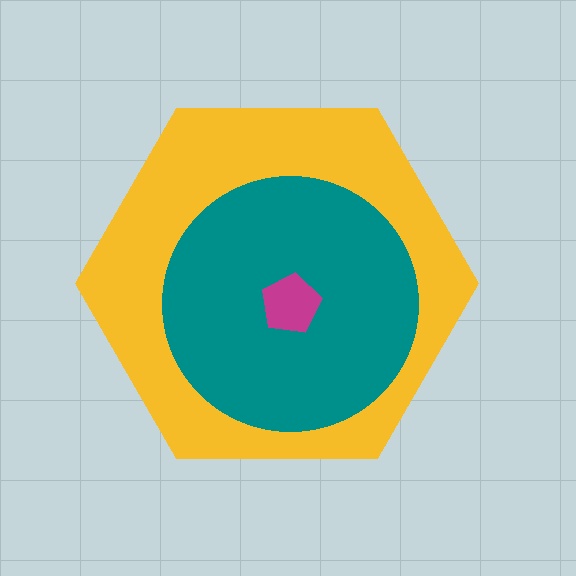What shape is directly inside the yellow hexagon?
The teal circle.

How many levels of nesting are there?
3.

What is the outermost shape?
The yellow hexagon.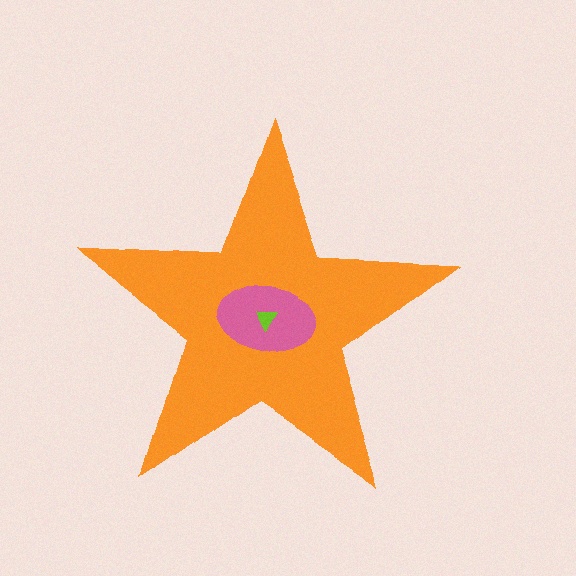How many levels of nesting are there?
3.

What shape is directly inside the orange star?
The pink ellipse.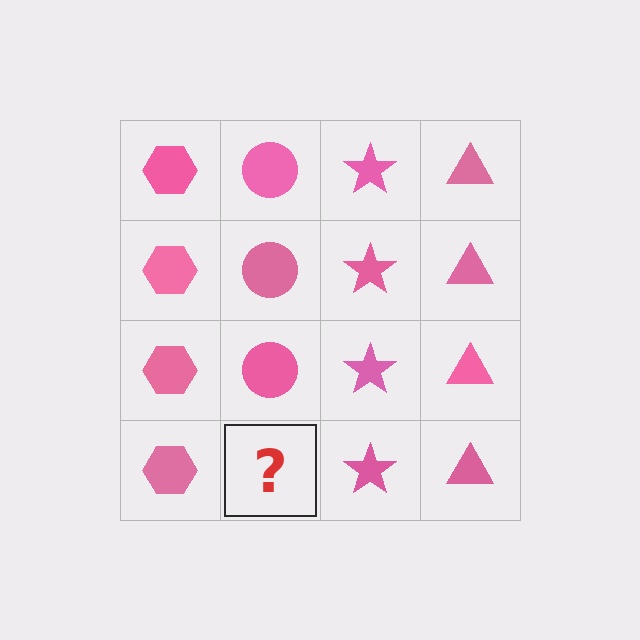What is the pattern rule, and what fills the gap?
The rule is that each column has a consistent shape. The gap should be filled with a pink circle.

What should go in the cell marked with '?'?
The missing cell should contain a pink circle.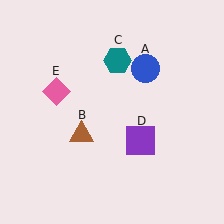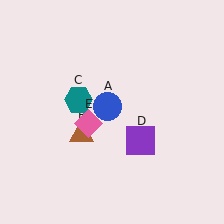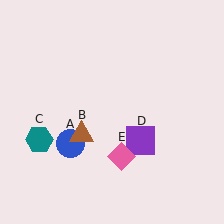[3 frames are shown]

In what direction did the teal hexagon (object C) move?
The teal hexagon (object C) moved down and to the left.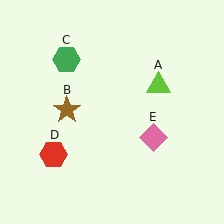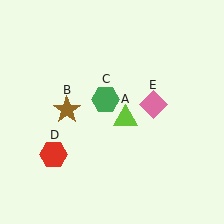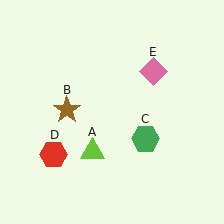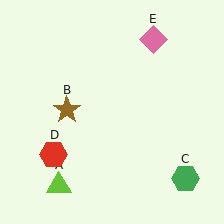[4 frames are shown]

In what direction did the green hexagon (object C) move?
The green hexagon (object C) moved down and to the right.